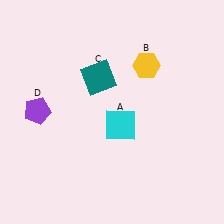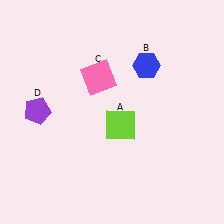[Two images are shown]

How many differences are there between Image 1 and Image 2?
There are 3 differences between the two images.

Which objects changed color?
A changed from cyan to lime. B changed from yellow to blue. C changed from teal to pink.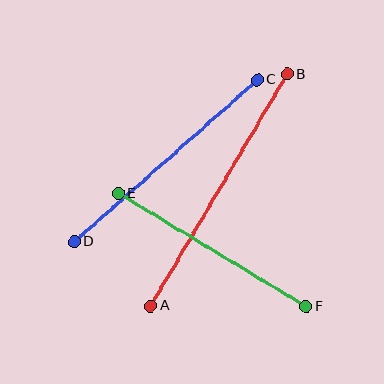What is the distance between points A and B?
The distance is approximately 269 pixels.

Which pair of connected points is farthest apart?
Points A and B are farthest apart.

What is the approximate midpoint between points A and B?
The midpoint is at approximately (219, 190) pixels.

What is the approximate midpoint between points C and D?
The midpoint is at approximately (166, 161) pixels.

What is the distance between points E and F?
The distance is approximately 219 pixels.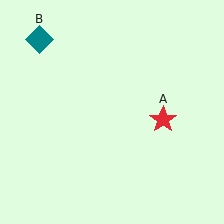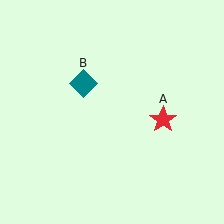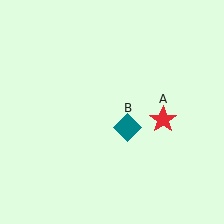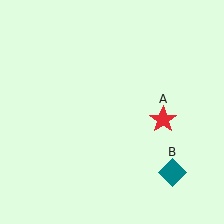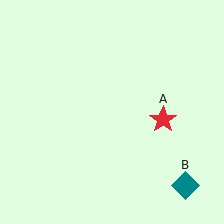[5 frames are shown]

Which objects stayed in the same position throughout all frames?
Red star (object A) remained stationary.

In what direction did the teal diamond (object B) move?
The teal diamond (object B) moved down and to the right.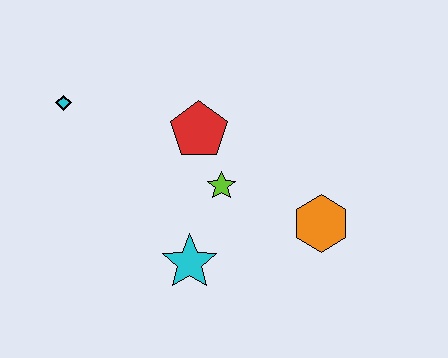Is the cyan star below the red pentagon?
Yes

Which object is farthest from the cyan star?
The cyan diamond is farthest from the cyan star.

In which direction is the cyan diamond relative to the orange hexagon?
The cyan diamond is to the left of the orange hexagon.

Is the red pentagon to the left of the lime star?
Yes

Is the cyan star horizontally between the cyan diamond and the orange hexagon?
Yes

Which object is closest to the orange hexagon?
The lime star is closest to the orange hexagon.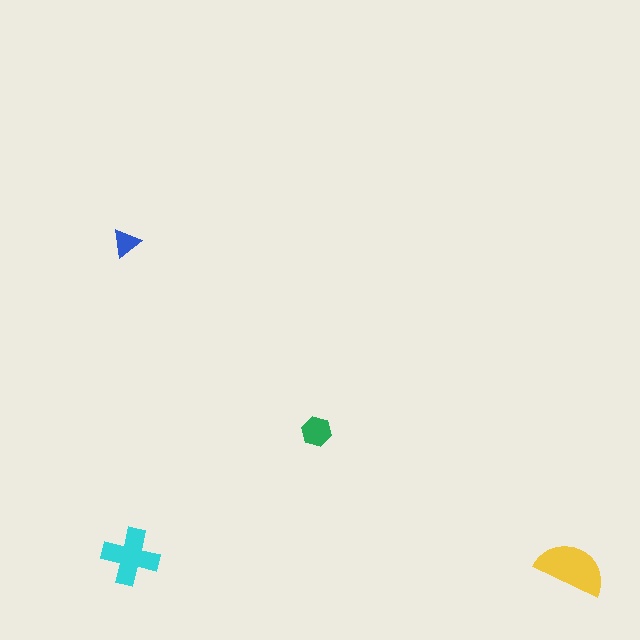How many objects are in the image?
There are 4 objects in the image.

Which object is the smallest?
The blue triangle.